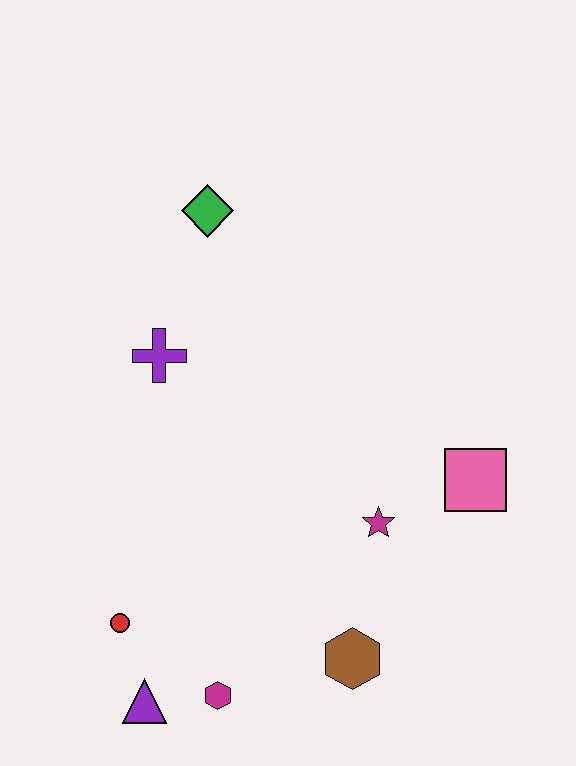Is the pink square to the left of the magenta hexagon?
No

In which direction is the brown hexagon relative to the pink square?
The brown hexagon is below the pink square.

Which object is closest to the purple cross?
The green diamond is closest to the purple cross.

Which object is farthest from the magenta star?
The green diamond is farthest from the magenta star.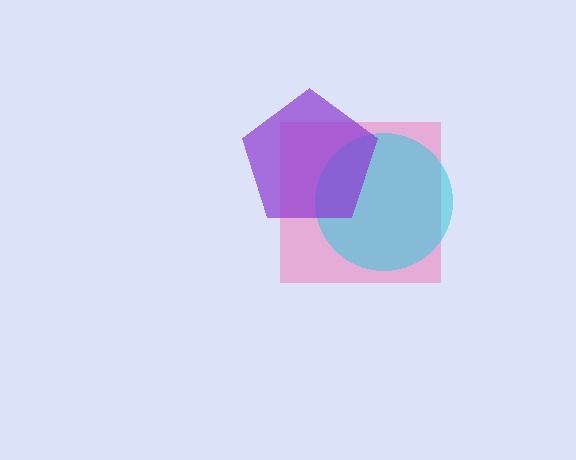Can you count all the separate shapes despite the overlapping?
Yes, there are 3 separate shapes.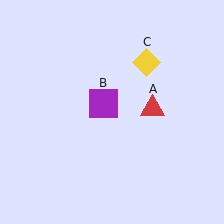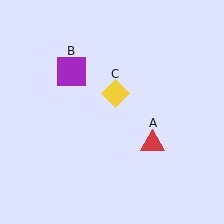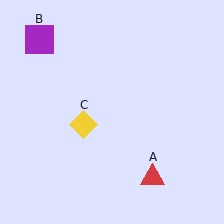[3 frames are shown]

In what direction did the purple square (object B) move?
The purple square (object B) moved up and to the left.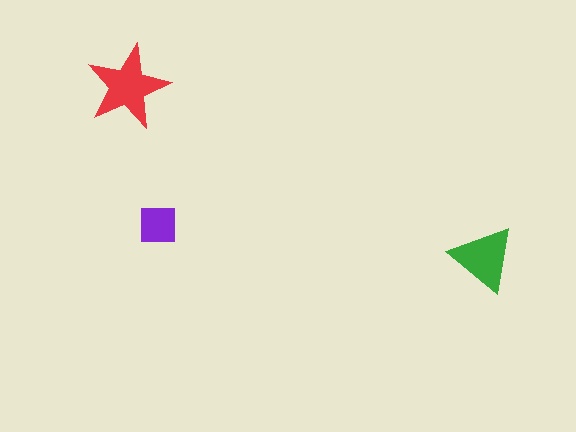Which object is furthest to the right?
The green triangle is rightmost.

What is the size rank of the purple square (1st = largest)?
3rd.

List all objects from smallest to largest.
The purple square, the green triangle, the red star.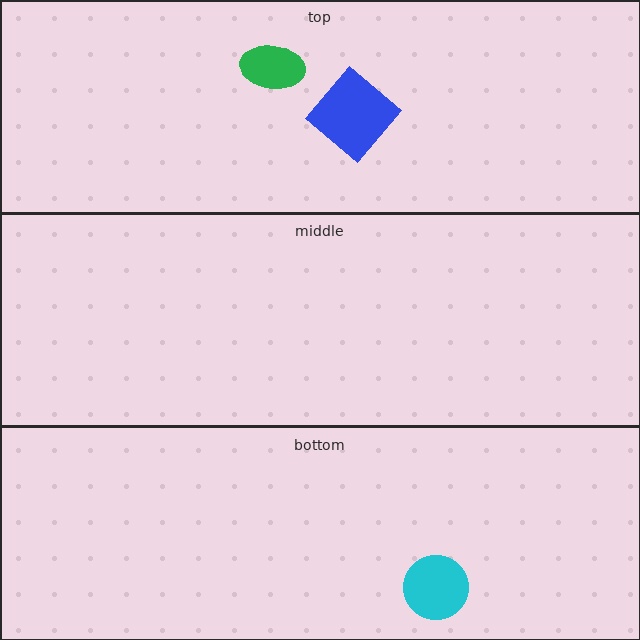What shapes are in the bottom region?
The cyan circle.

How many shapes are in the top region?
2.